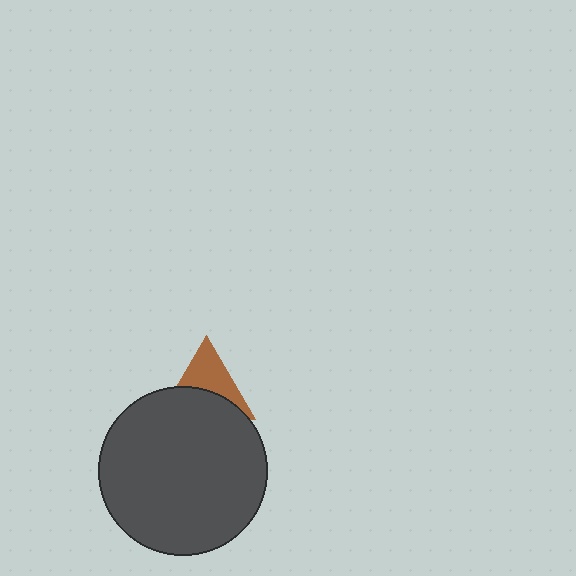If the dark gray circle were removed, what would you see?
You would see the complete brown triangle.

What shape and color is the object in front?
The object in front is a dark gray circle.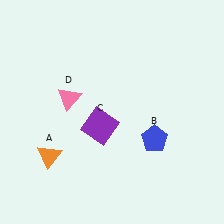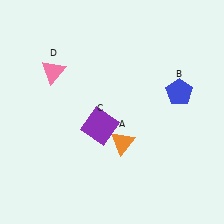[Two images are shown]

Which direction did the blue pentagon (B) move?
The blue pentagon (B) moved up.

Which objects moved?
The objects that moved are: the orange triangle (A), the blue pentagon (B), the pink triangle (D).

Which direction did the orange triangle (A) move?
The orange triangle (A) moved right.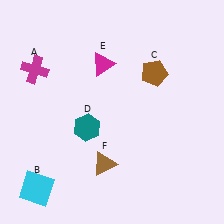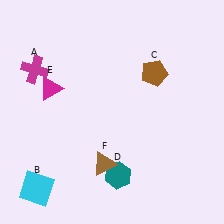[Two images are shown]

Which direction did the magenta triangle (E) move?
The magenta triangle (E) moved left.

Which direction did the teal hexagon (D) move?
The teal hexagon (D) moved down.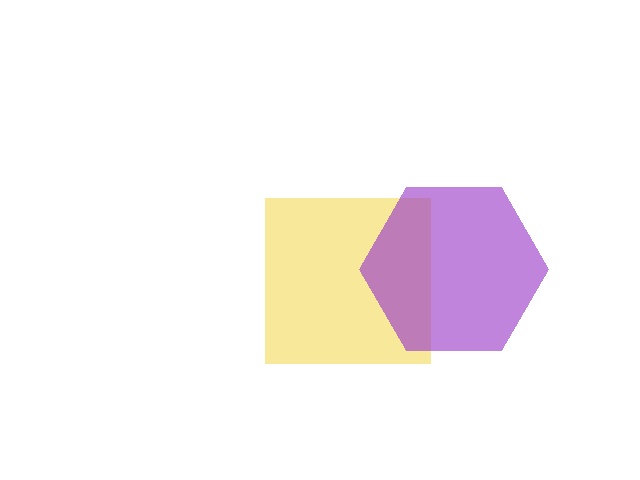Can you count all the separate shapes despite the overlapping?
Yes, there are 2 separate shapes.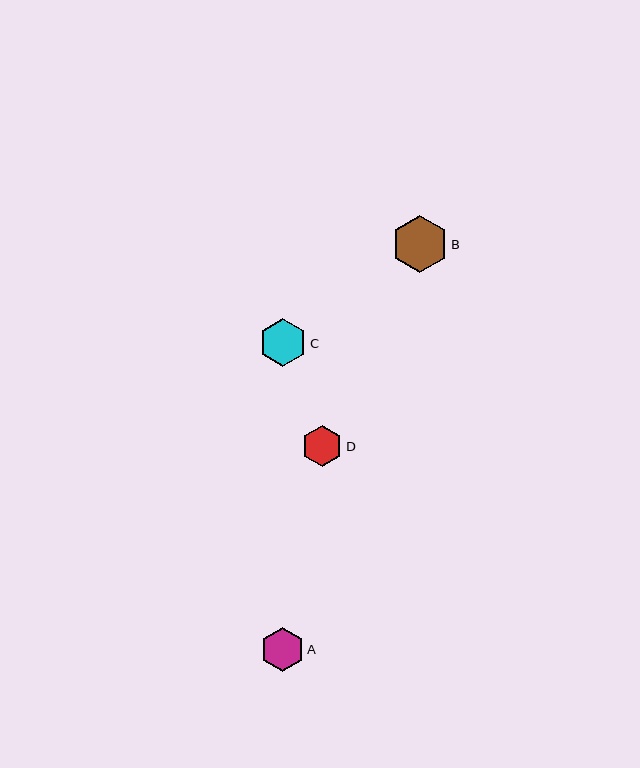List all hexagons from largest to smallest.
From largest to smallest: B, C, A, D.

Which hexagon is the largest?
Hexagon B is the largest with a size of approximately 57 pixels.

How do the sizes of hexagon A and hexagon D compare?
Hexagon A and hexagon D are approximately the same size.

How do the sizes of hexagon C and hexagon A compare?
Hexagon C and hexagon A are approximately the same size.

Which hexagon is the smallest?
Hexagon D is the smallest with a size of approximately 41 pixels.